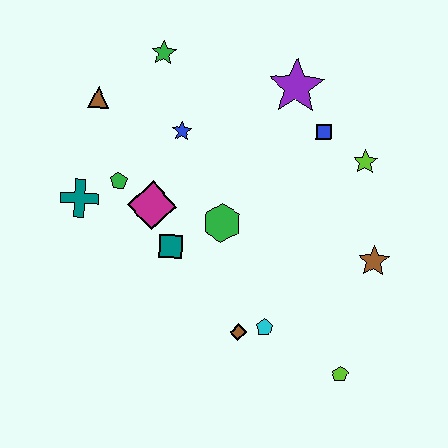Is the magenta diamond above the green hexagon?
Yes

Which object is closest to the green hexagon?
The teal square is closest to the green hexagon.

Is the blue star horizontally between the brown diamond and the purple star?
No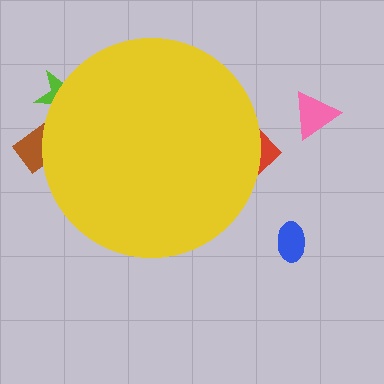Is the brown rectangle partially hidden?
Yes, the brown rectangle is partially hidden behind the yellow circle.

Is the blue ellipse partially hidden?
No, the blue ellipse is fully visible.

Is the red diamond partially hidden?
Yes, the red diamond is partially hidden behind the yellow circle.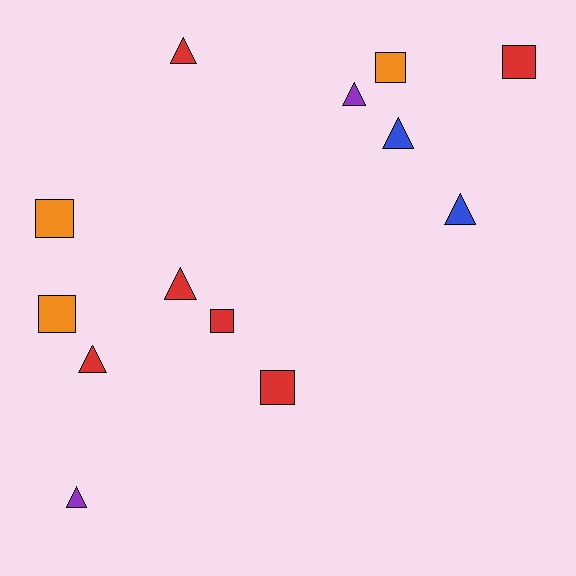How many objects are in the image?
There are 13 objects.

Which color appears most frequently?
Red, with 6 objects.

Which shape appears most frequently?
Triangle, with 7 objects.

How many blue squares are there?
There are no blue squares.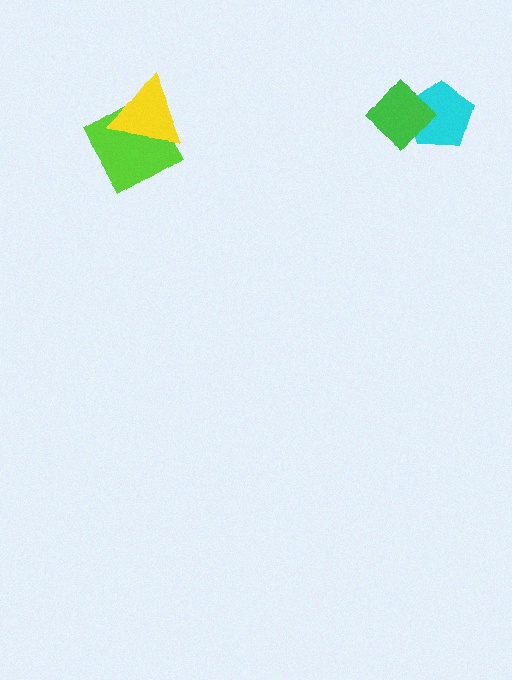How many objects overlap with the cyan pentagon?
1 object overlaps with the cyan pentagon.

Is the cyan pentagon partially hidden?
Yes, it is partially covered by another shape.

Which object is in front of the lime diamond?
The yellow triangle is in front of the lime diamond.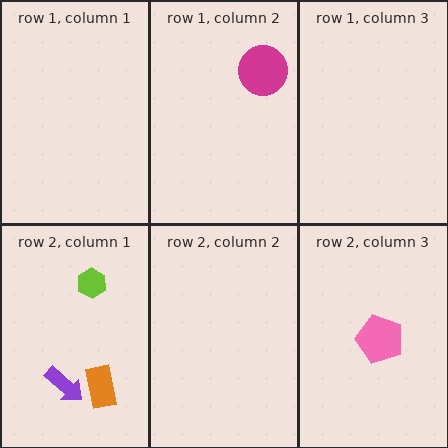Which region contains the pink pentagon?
The row 2, column 3 region.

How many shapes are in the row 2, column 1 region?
3.